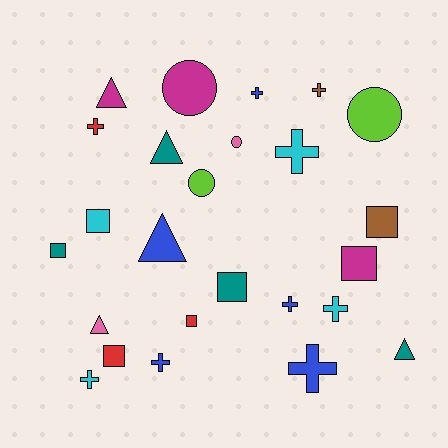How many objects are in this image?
There are 25 objects.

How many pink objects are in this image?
There are 2 pink objects.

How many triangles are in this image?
There are 5 triangles.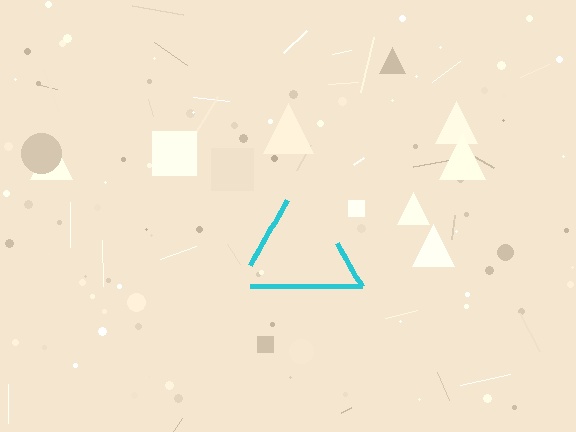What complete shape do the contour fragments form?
The contour fragments form a triangle.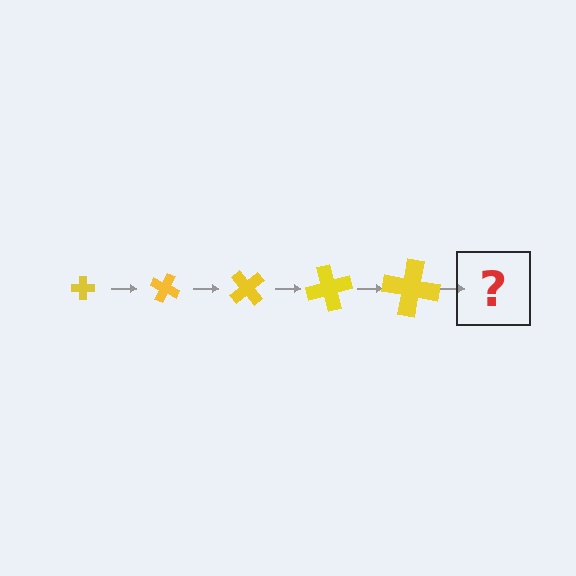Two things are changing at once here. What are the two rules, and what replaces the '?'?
The two rules are that the cross grows larger each step and it rotates 25 degrees each step. The '?' should be a cross, larger than the previous one and rotated 125 degrees from the start.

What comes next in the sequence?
The next element should be a cross, larger than the previous one and rotated 125 degrees from the start.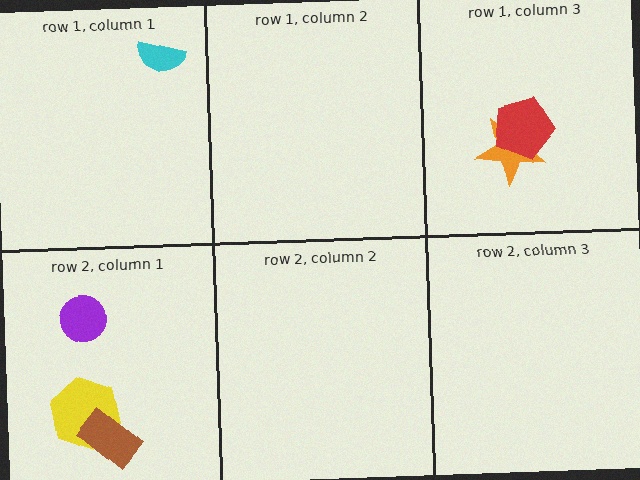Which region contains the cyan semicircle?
The row 1, column 1 region.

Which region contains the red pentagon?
The row 1, column 3 region.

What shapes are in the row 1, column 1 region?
The cyan semicircle.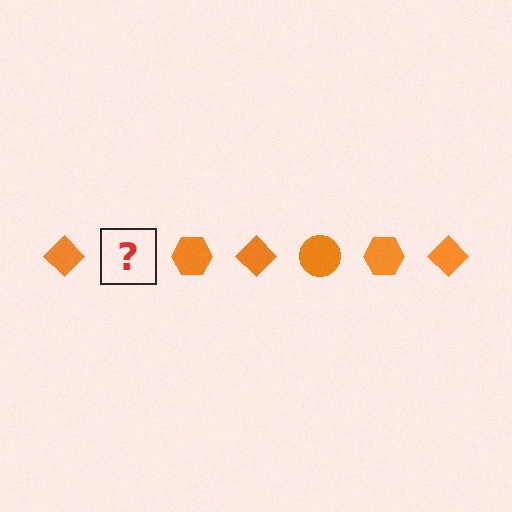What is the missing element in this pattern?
The missing element is an orange circle.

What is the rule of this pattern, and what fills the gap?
The rule is that the pattern cycles through diamond, circle, hexagon shapes in orange. The gap should be filled with an orange circle.